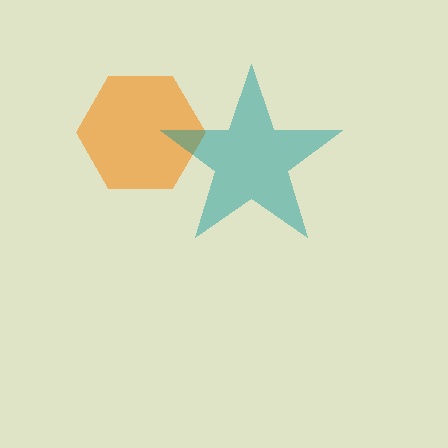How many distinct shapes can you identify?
There are 2 distinct shapes: an orange hexagon, a teal star.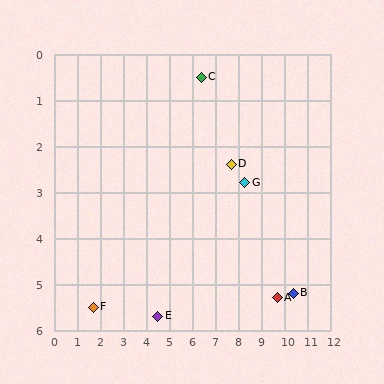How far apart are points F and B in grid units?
Points F and B are about 8.7 grid units apart.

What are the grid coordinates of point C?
Point C is at approximately (6.4, 0.5).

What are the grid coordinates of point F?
Point F is at approximately (1.7, 5.5).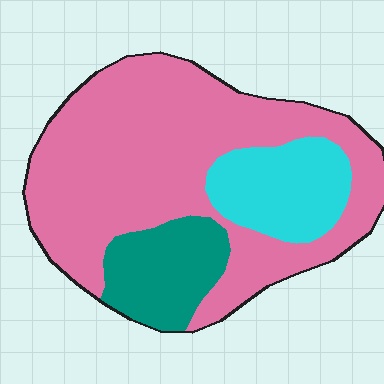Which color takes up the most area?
Pink, at roughly 70%.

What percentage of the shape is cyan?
Cyan covers roughly 15% of the shape.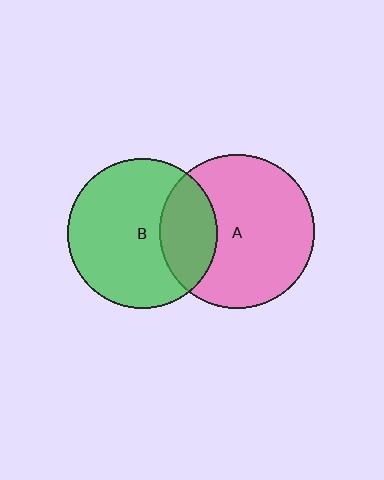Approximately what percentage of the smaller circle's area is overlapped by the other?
Approximately 25%.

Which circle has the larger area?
Circle A (pink).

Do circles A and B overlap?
Yes.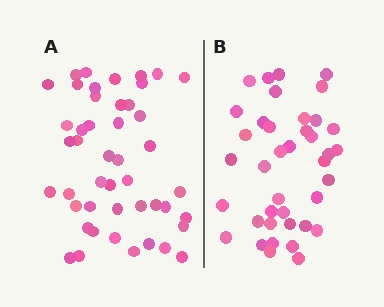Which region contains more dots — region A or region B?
Region A (the left region) has more dots.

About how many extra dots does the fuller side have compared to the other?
Region A has roughly 8 or so more dots than region B.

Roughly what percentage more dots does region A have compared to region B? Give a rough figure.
About 20% more.